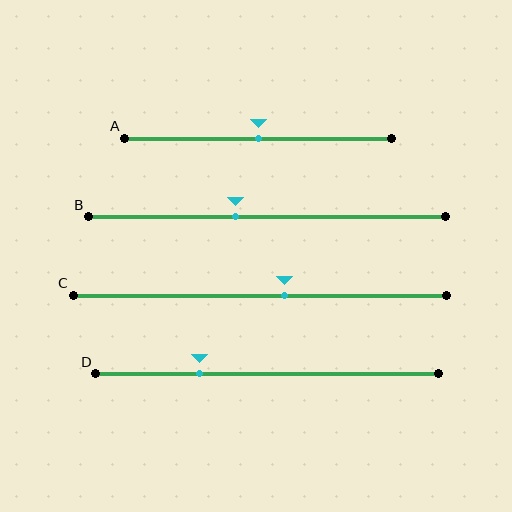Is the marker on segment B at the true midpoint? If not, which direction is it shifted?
No, the marker on segment B is shifted to the left by about 9% of the segment length.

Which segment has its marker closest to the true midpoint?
Segment A has its marker closest to the true midpoint.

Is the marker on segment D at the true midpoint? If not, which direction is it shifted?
No, the marker on segment D is shifted to the left by about 20% of the segment length.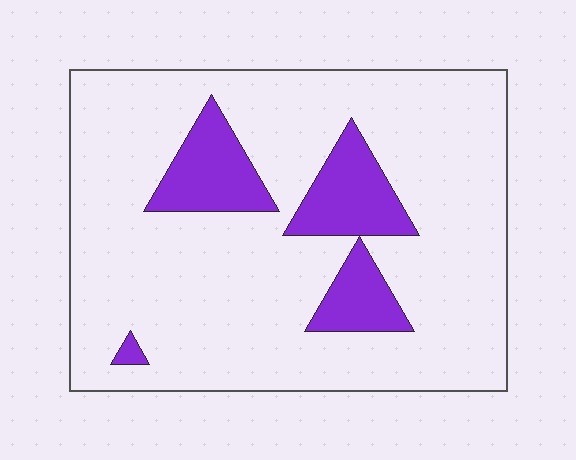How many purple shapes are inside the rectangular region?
4.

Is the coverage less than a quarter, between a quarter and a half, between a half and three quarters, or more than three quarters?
Less than a quarter.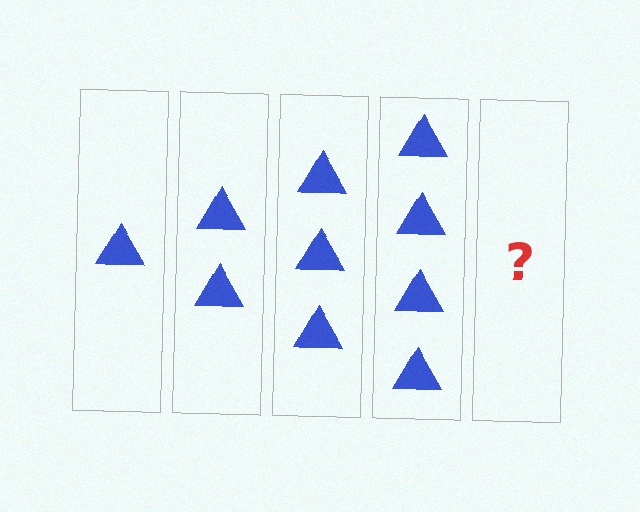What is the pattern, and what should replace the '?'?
The pattern is that each step adds one more triangle. The '?' should be 5 triangles.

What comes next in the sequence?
The next element should be 5 triangles.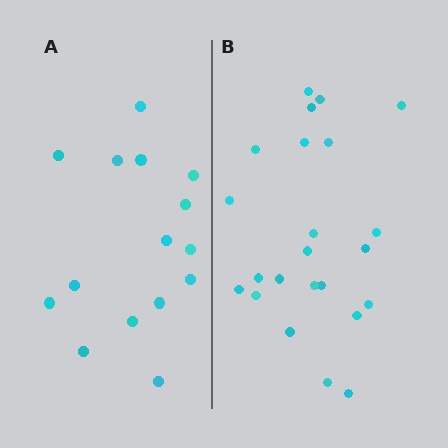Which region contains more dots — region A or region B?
Region B (the right region) has more dots.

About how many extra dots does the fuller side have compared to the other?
Region B has roughly 8 or so more dots than region A.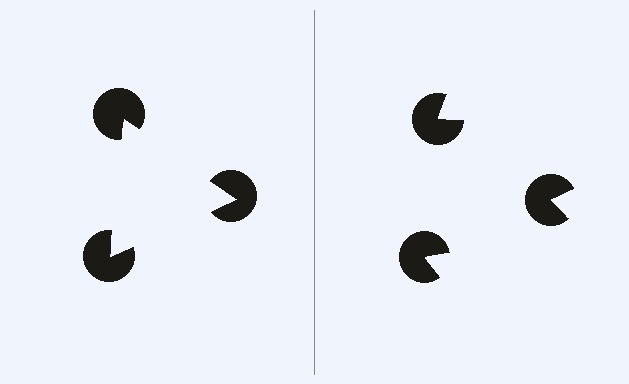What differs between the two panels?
The pac-man discs are positioned identically on both sides; only the wedge orientations differ. On the left they align to a triangle; on the right they are misaligned.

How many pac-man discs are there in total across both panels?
6 — 3 on each side.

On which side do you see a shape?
An illusory triangle appears on the left side. On the right side the wedge cuts are rotated, so no coherent shape forms.